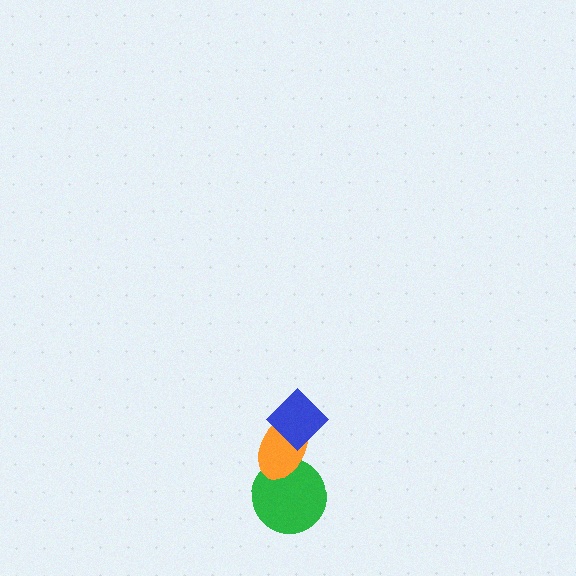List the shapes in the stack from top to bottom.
From top to bottom: the blue diamond, the orange ellipse, the green circle.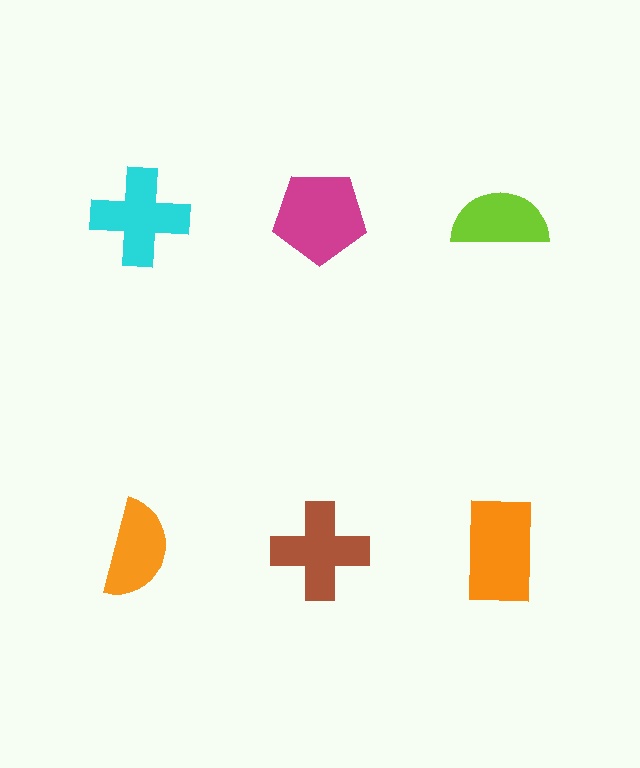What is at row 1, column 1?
A cyan cross.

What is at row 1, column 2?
A magenta pentagon.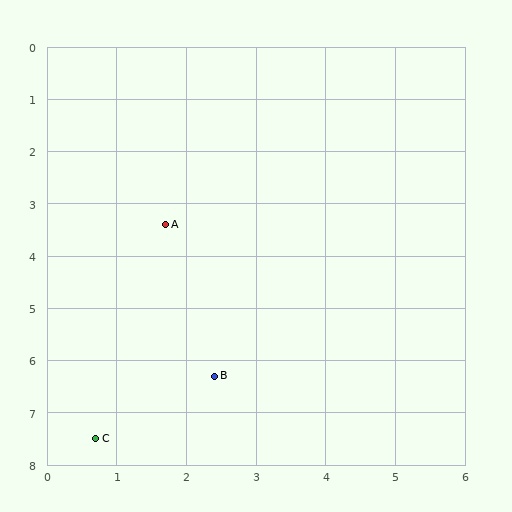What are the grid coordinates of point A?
Point A is at approximately (1.7, 3.4).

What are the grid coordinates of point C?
Point C is at approximately (0.7, 7.5).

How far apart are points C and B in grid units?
Points C and B are about 2.1 grid units apart.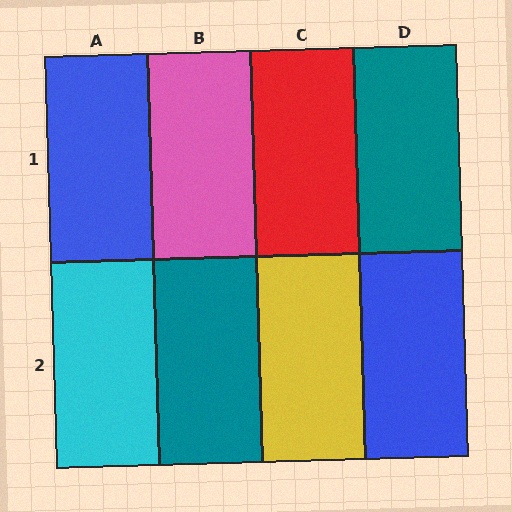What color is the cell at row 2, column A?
Cyan.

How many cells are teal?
2 cells are teal.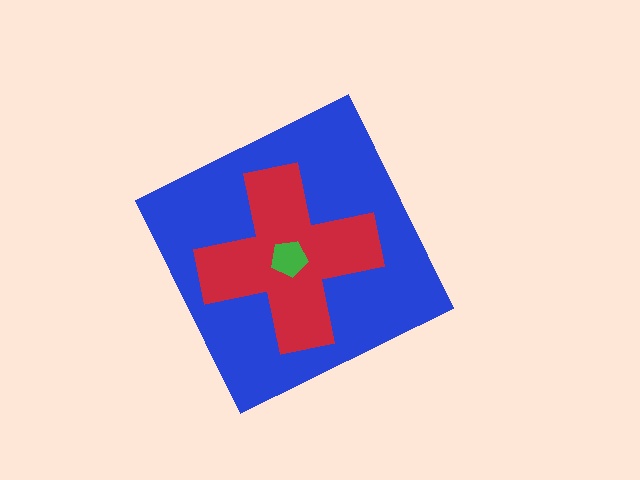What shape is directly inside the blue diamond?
The red cross.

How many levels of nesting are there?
3.